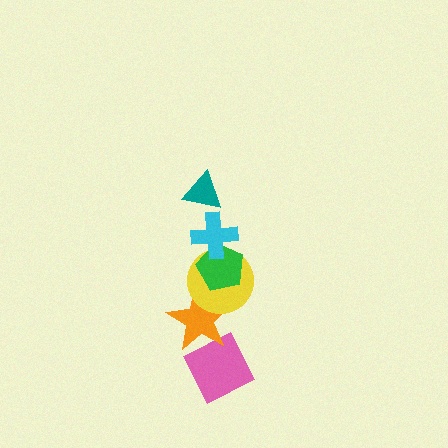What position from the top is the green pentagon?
The green pentagon is 3rd from the top.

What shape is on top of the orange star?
The yellow circle is on top of the orange star.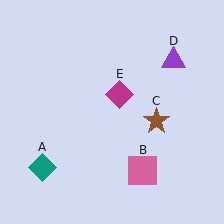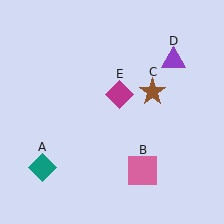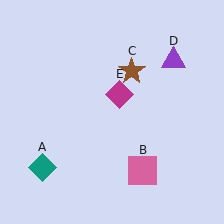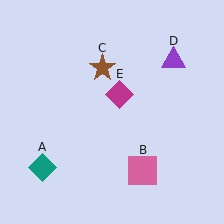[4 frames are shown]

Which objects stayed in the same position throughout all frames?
Teal diamond (object A) and pink square (object B) and purple triangle (object D) and magenta diamond (object E) remained stationary.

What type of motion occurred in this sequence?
The brown star (object C) rotated counterclockwise around the center of the scene.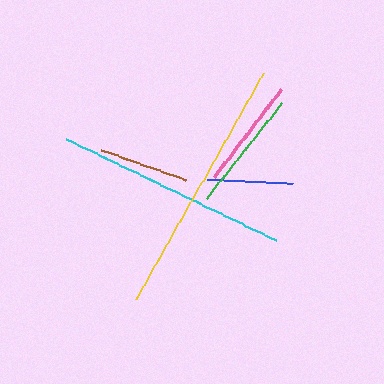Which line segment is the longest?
The yellow line is the longest at approximately 260 pixels.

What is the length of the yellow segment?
The yellow segment is approximately 260 pixels long.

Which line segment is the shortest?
The blue line is the shortest at approximately 86 pixels.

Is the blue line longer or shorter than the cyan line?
The cyan line is longer than the blue line.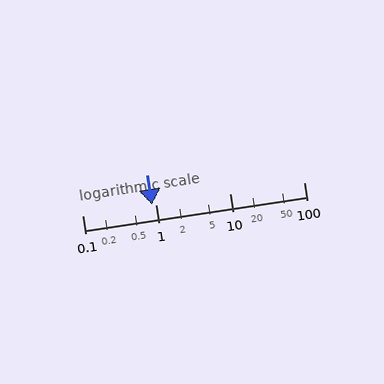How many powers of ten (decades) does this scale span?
The scale spans 3 decades, from 0.1 to 100.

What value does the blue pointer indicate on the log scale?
The pointer indicates approximately 0.89.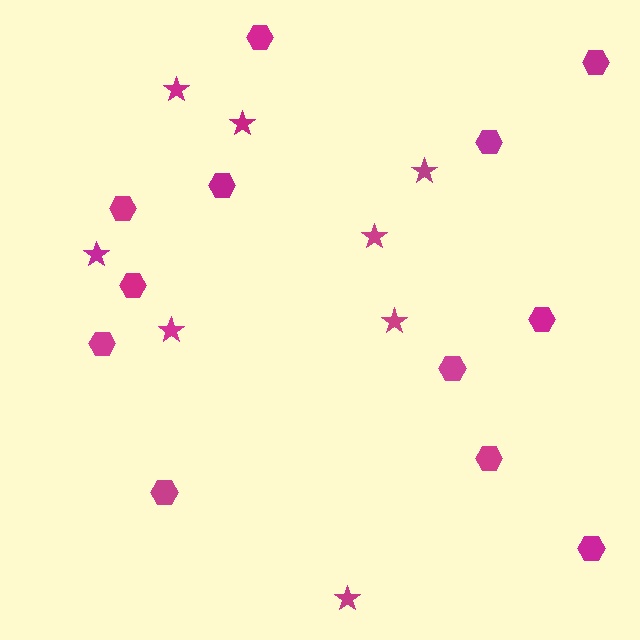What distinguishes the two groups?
There are 2 groups: one group of hexagons (12) and one group of stars (8).